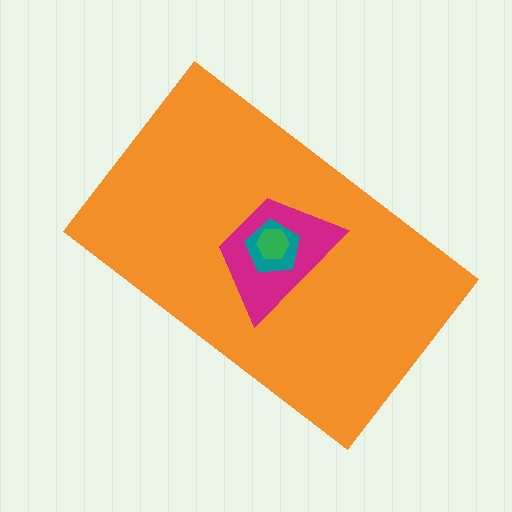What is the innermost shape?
The green hexagon.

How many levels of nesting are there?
4.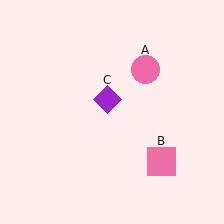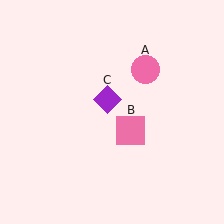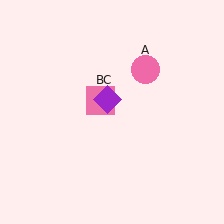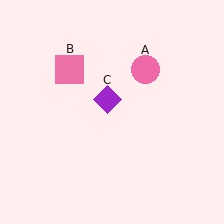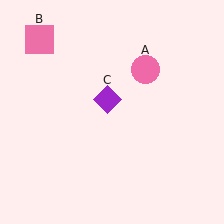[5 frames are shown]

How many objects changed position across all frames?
1 object changed position: pink square (object B).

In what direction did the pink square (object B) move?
The pink square (object B) moved up and to the left.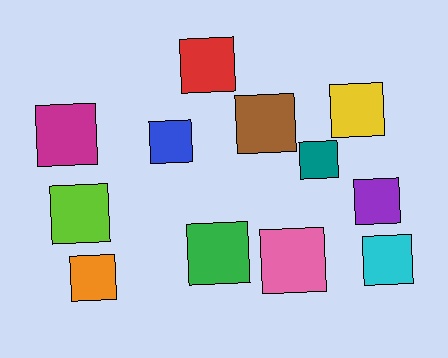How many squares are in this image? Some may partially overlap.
There are 12 squares.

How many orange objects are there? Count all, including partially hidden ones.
There is 1 orange object.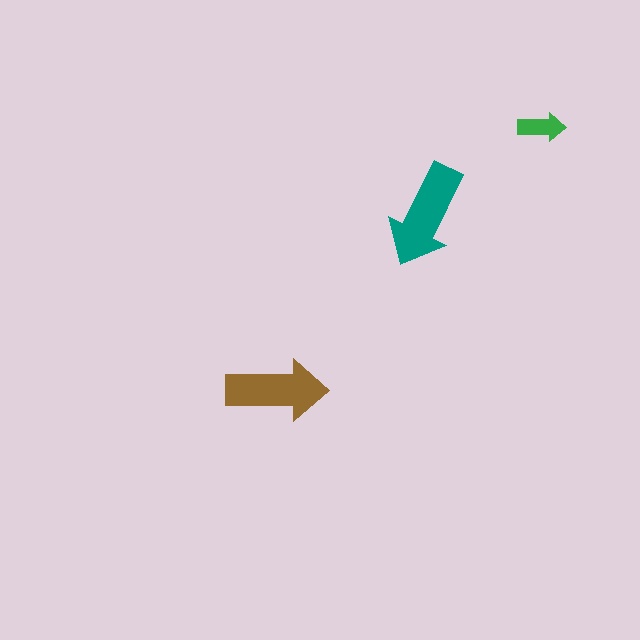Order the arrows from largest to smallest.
the teal one, the brown one, the green one.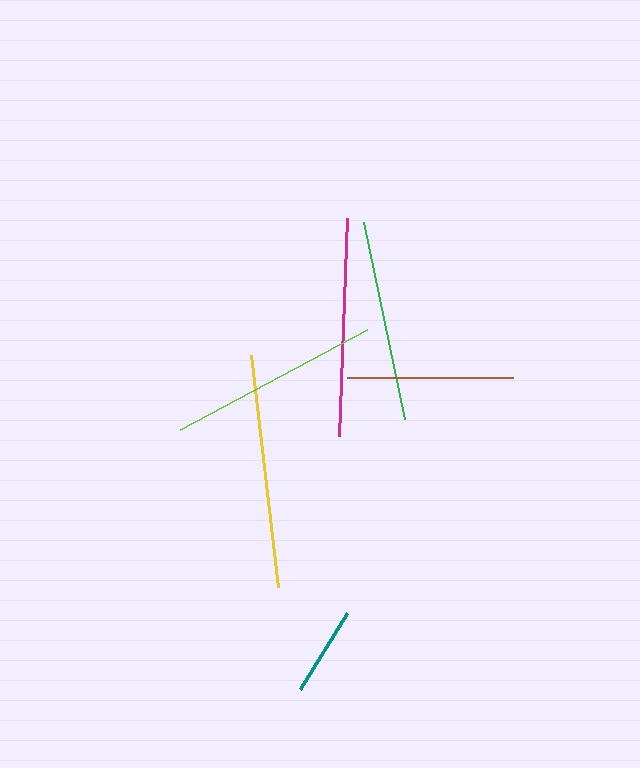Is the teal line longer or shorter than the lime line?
The lime line is longer than the teal line.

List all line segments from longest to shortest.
From longest to shortest: yellow, magenta, lime, green, brown, teal.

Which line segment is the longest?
The yellow line is the longest at approximately 234 pixels.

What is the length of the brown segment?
The brown segment is approximately 166 pixels long.